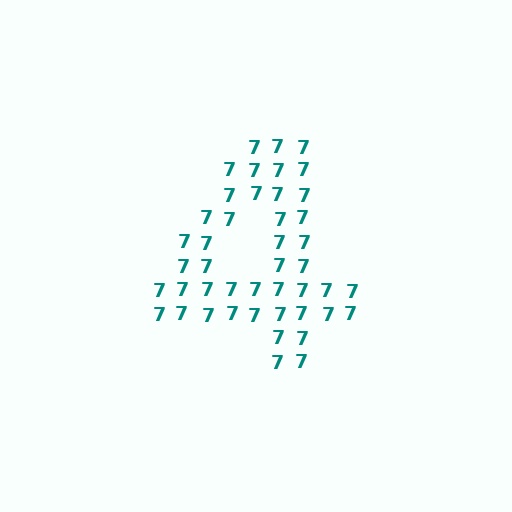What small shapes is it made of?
It is made of small digit 7's.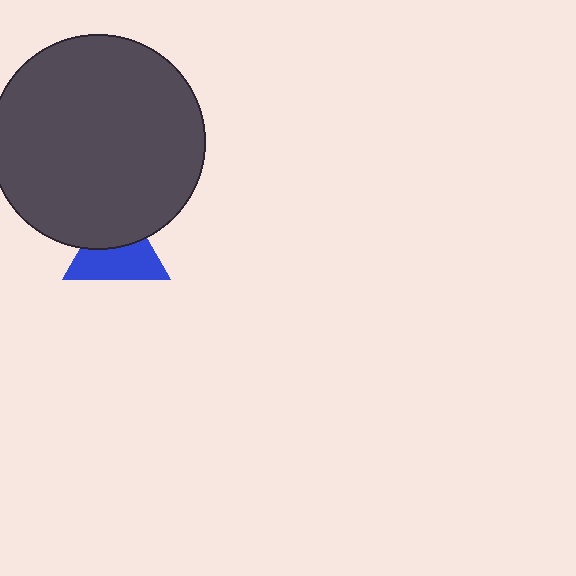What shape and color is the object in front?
The object in front is a dark gray circle.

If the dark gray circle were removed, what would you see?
You would see the complete blue triangle.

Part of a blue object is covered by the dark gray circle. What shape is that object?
It is a triangle.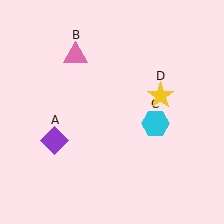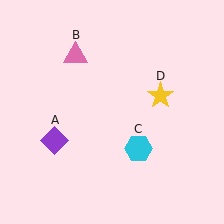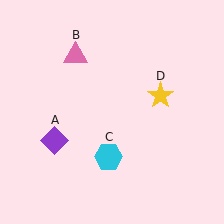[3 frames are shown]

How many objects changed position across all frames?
1 object changed position: cyan hexagon (object C).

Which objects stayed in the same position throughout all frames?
Purple diamond (object A) and pink triangle (object B) and yellow star (object D) remained stationary.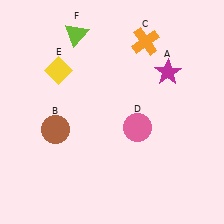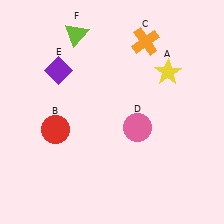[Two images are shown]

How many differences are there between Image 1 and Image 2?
There are 3 differences between the two images.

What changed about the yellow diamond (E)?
In Image 1, E is yellow. In Image 2, it changed to purple.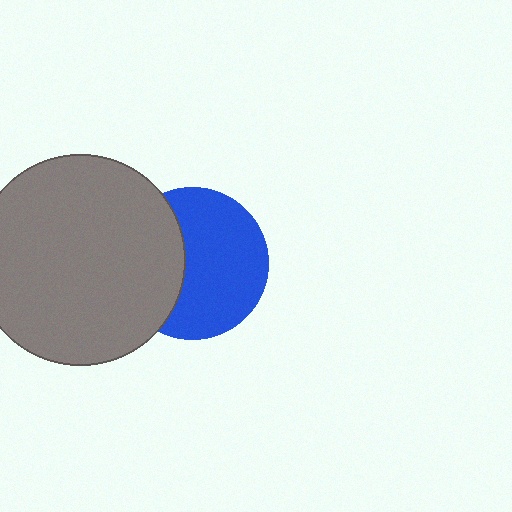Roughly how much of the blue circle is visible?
About half of it is visible (roughly 63%).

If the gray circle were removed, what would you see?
You would see the complete blue circle.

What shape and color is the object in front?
The object in front is a gray circle.